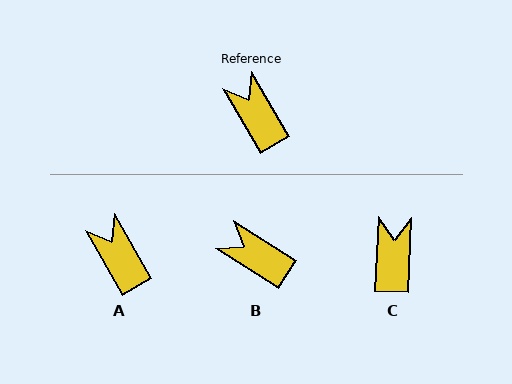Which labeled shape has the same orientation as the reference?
A.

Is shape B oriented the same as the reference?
No, it is off by about 28 degrees.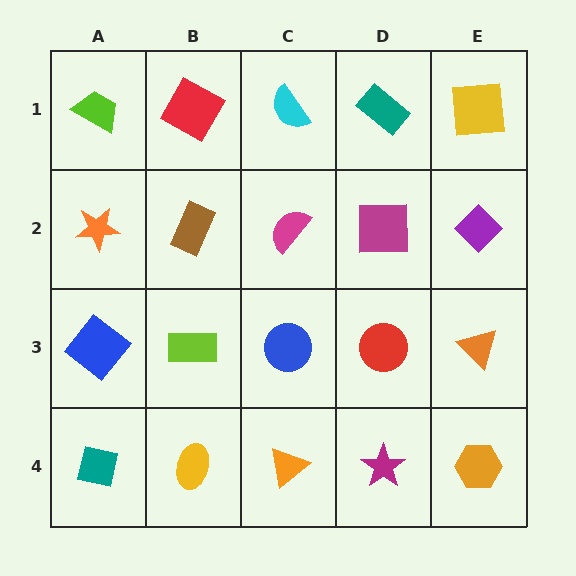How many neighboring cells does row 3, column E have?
3.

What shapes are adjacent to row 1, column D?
A magenta square (row 2, column D), a cyan semicircle (row 1, column C), a yellow square (row 1, column E).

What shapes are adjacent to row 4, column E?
An orange triangle (row 3, column E), a magenta star (row 4, column D).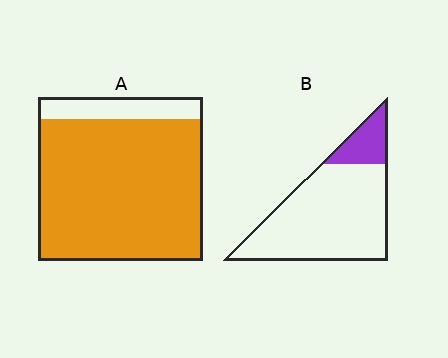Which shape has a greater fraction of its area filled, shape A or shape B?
Shape A.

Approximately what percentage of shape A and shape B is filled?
A is approximately 85% and B is approximately 15%.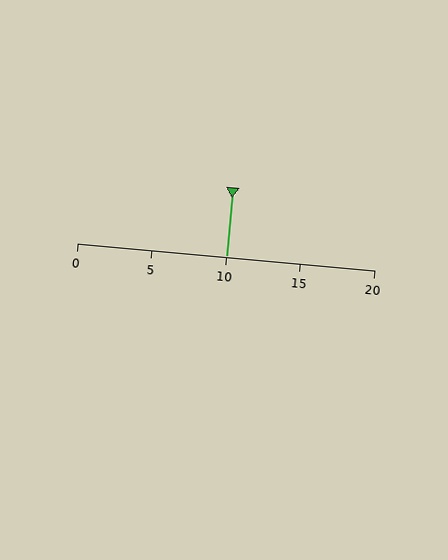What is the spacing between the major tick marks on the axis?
The major ticks are spaced 5 apart.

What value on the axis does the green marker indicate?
The marker indicates approximately 10.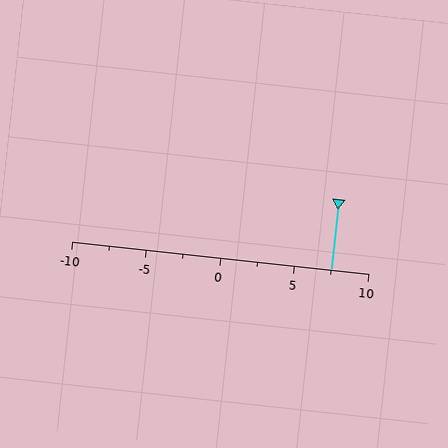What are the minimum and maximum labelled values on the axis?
The axis runs from -10 to 10.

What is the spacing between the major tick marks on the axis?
The major ticks are spaced 5 apart.